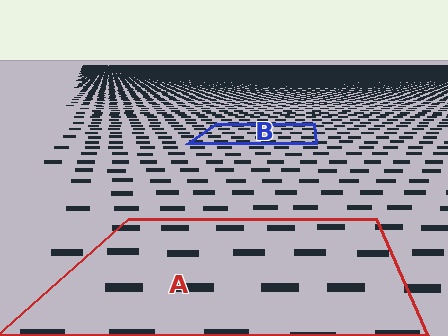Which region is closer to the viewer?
Region A is closer. The texture elements there are larger and more spread out.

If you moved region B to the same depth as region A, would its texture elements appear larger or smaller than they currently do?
They would appear larger. At a closer depth, the same texture elements are projected at a bigger on-screen size.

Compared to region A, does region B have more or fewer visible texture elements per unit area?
Region B has more texture elements per unit area — they are packed more densely because it is farther away.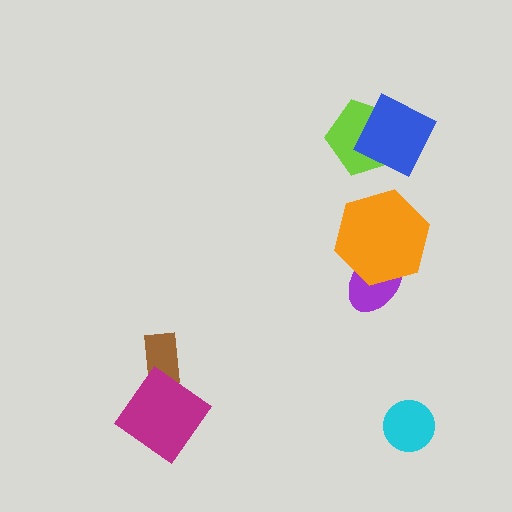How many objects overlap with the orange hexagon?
1 object overlaps with the orange hexagon.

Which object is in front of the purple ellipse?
The orange hexagon is in front of the purple ellipse.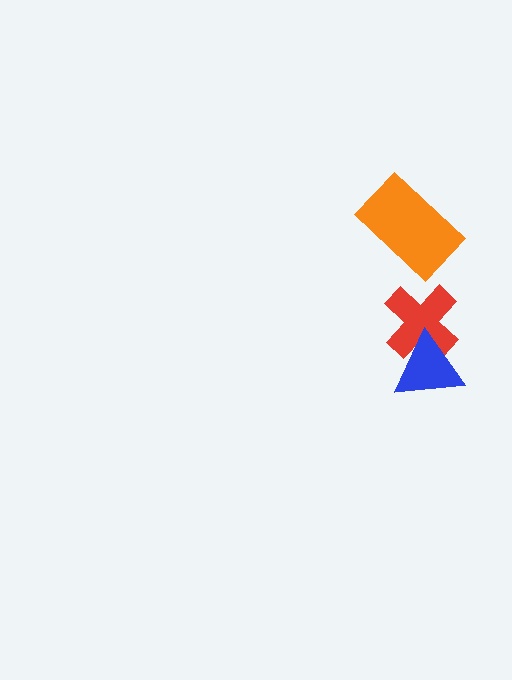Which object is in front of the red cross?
The blue triangle is in front of the red cross.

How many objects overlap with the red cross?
1 object overlaps with the red cross.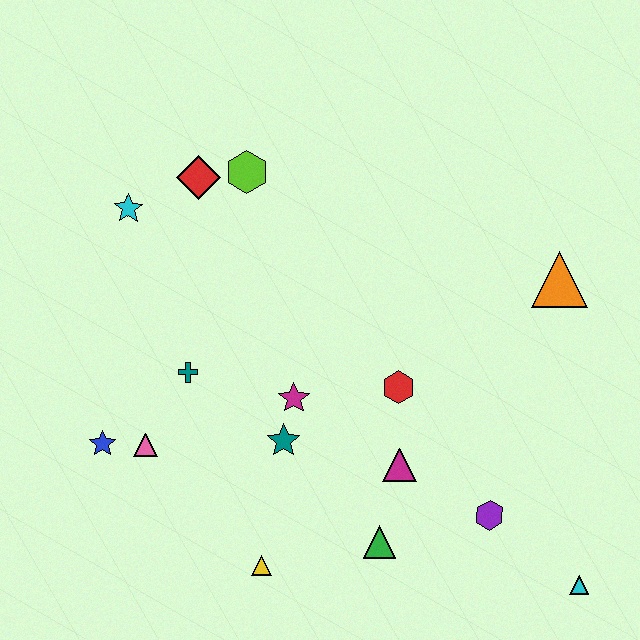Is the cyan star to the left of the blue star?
No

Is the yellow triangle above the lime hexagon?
No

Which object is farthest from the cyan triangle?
The cyan star is farthest from the cyan triangle.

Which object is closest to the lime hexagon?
The red diamond is closest to the lime hexagon.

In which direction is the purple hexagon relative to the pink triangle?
The purple hexagon is to the right of the pink triangle.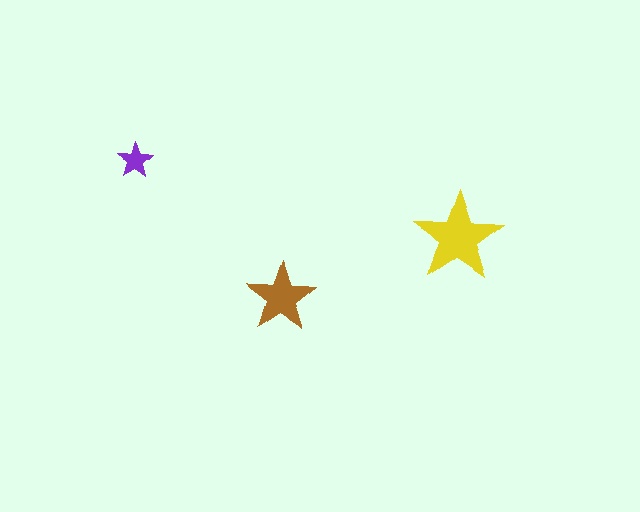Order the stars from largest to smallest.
the yellow one, the brown one, the purple one.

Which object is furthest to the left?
The purple star is leftmost.